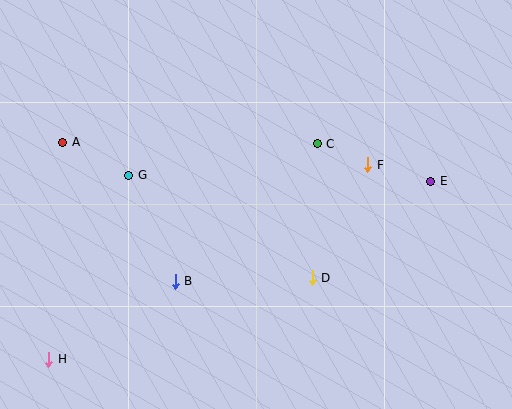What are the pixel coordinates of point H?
Point H is at (49, 359).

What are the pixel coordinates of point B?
Point B is at (175, 281).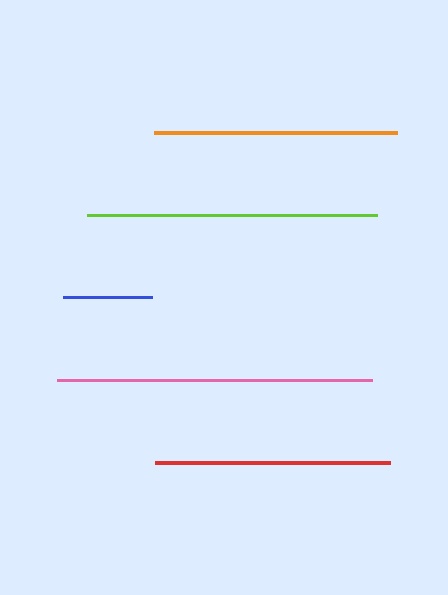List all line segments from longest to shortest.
From longest to shortest: pink, lime, orange, red, blue.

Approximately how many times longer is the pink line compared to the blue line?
The pink line is approximately 3.5 times the length of the blue line.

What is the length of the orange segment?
The orange segment is approximately 243 pixels long.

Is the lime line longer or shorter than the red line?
The lime line is longer than the red line.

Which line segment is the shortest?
The blue line is the shortest at approximately 89 pixels.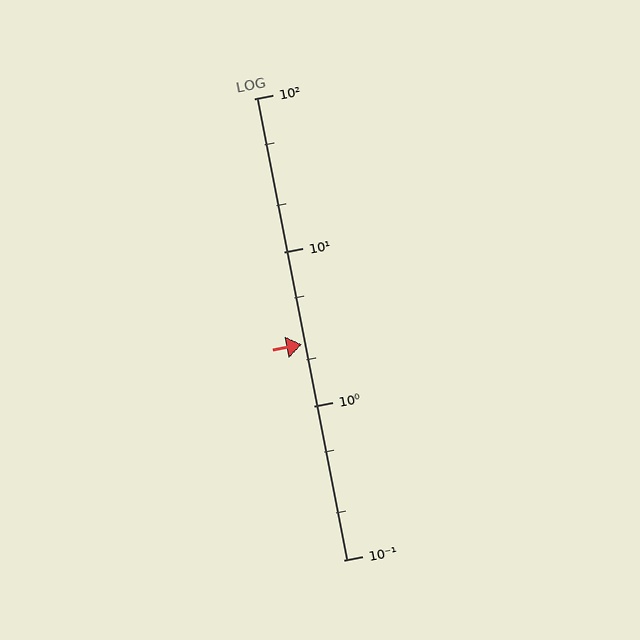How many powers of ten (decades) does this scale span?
The scale spans 3 decades, from 0.1 to 100.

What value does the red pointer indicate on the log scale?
The pointer indicates approximately 2.5.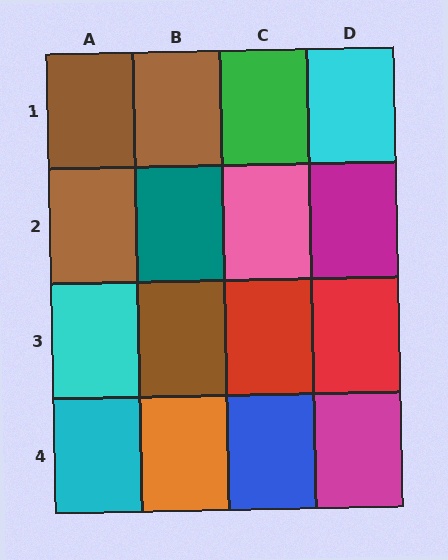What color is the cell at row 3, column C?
Red.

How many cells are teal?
1 cell is teal.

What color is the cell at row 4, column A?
Cyan.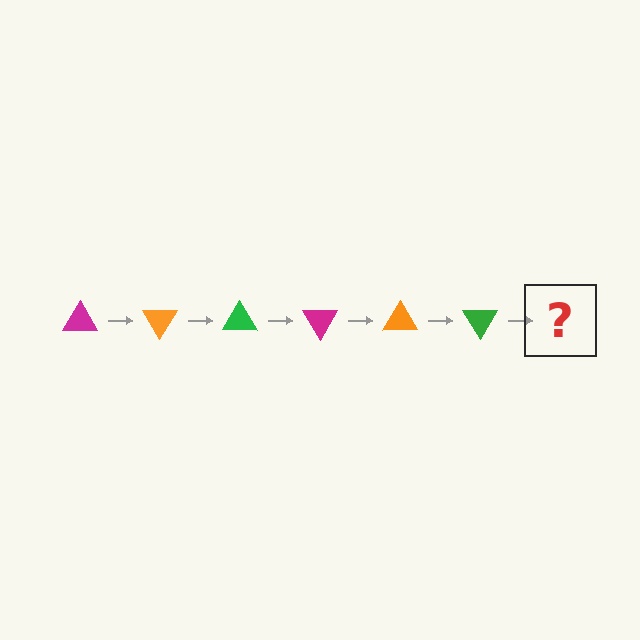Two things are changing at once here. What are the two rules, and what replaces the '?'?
The two rules are that it rotates 60 degrees each step and the color cycles through magenta, orange, and green. The '?' should be a magenta triangle, rotated 360 degrees from the start.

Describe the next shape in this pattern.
It should be a magenta triangle, rotated 360 degrees from the start.